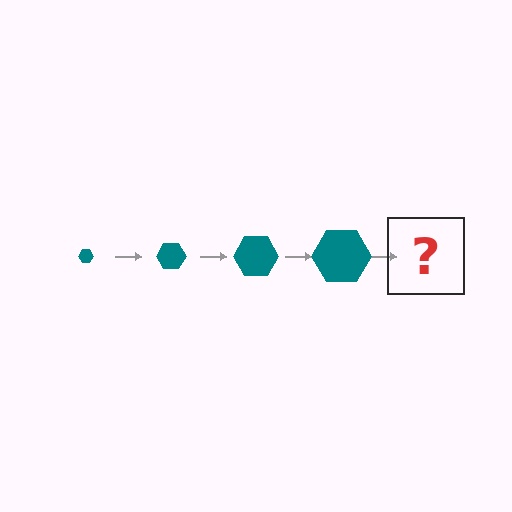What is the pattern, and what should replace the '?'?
The pattern is that the hexagon gets progressively larger each step. The '?' should be a teal hexagon, larger than the previous one.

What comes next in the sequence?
The next element should be a teal hexagon, larger than the previous one.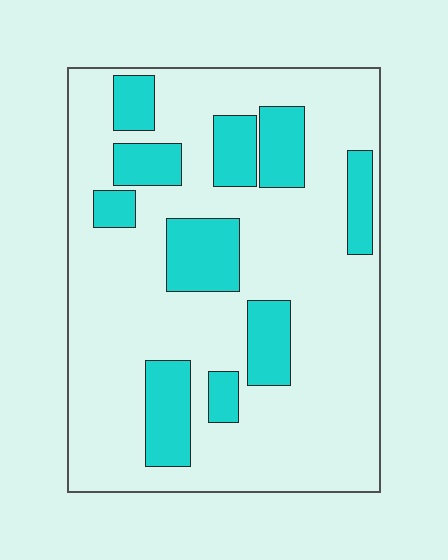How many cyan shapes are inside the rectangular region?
10.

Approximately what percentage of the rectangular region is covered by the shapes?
Approximately 25%.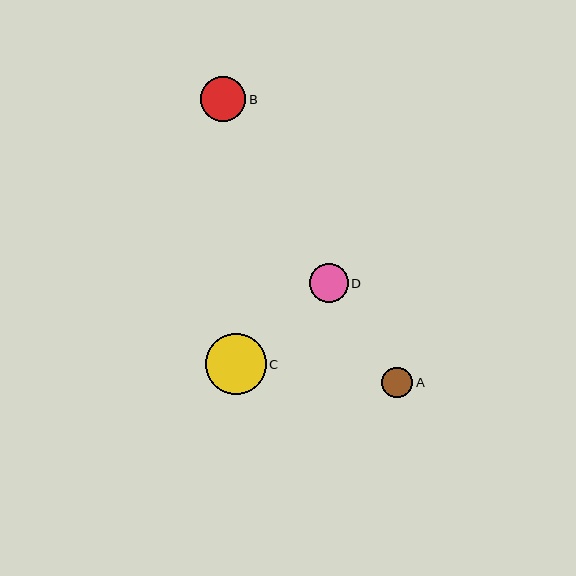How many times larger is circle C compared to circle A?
Circle C is approximately 2.0 times the size of circle A.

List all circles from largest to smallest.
From largest to smallest: C, B, D, A.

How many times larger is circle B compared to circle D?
Circle B is approximately 1.2 times the size of circle D.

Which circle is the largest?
Circle C is the largest with a size of approximately 60 pixels.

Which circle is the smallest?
Circle A is the smallest with a size of approximately 31 pixels.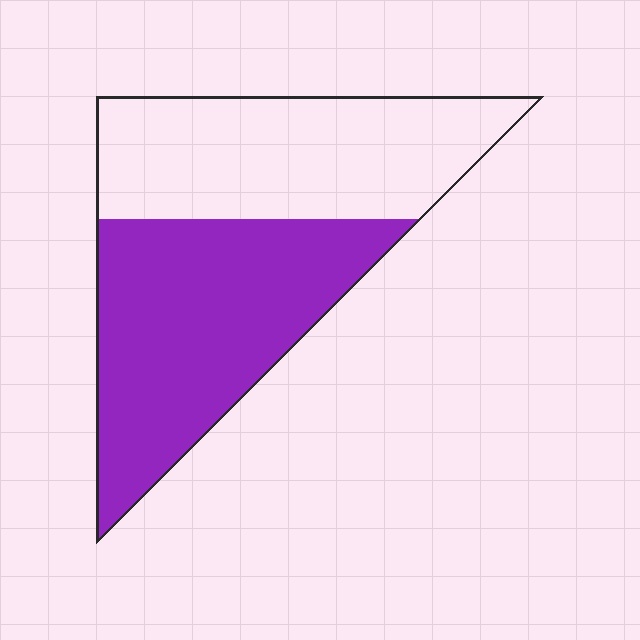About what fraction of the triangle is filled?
About one half (1/2).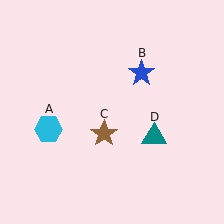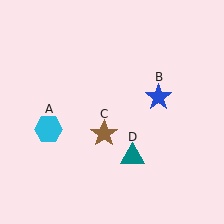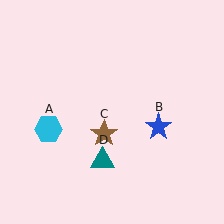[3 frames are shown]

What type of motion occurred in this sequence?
The blue star (object B), teal triangle (object D) rotated clockwise around the center of the scene.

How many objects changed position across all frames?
2 objects changed position: blue star (object B), teal triangle (object D).